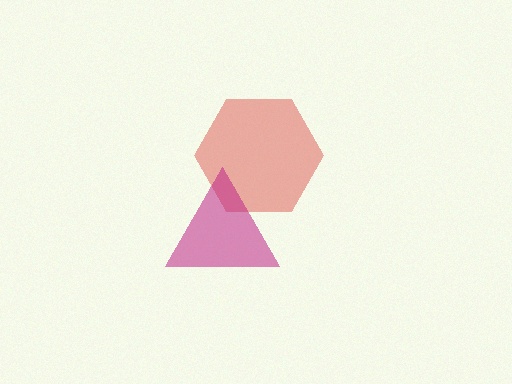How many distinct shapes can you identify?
There are 2 distinct shapes: a red hexagon, a magenta triangle.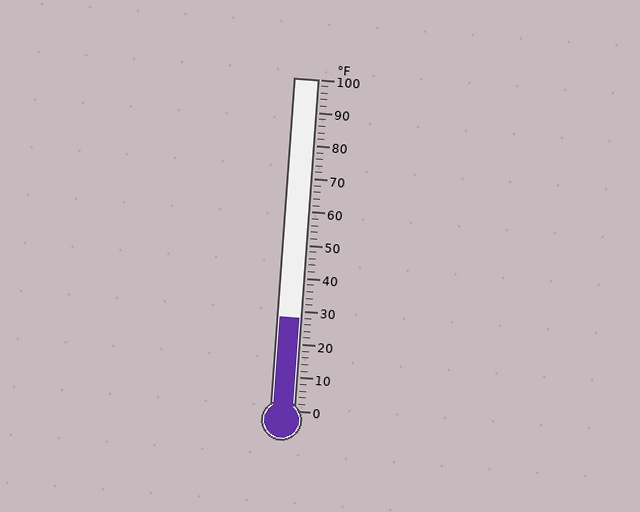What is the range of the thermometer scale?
The thermometer scale ranges from 0°F to 100°F.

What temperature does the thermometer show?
The thermometer shows approximately 28°F.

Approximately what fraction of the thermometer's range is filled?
The thermometer is filled to approximately 30% of its range.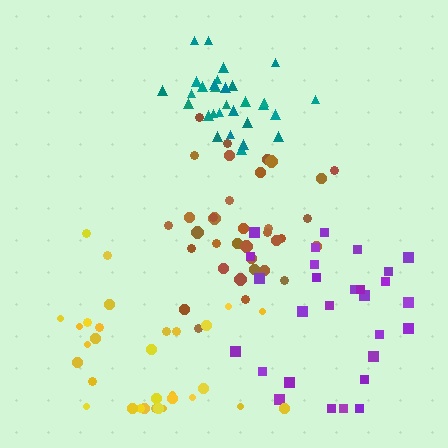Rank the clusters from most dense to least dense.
teal, brown, yellow, purple.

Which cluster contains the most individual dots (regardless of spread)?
Brown (35).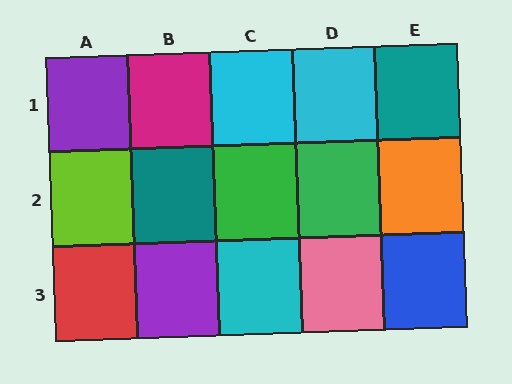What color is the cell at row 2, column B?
Teal.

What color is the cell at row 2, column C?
Green.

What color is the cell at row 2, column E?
Orange.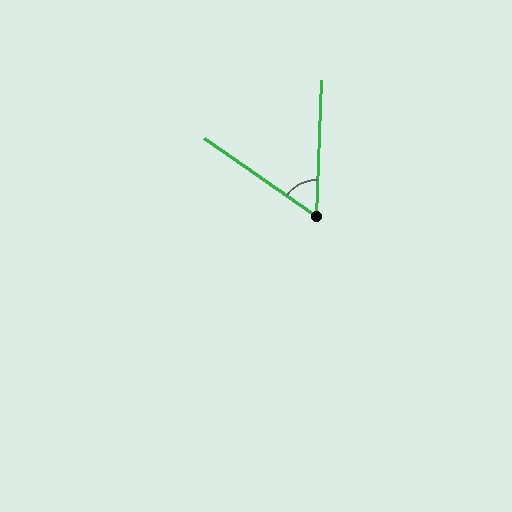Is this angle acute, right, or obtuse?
It is acute.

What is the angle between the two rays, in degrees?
Approximately 57 degrees.